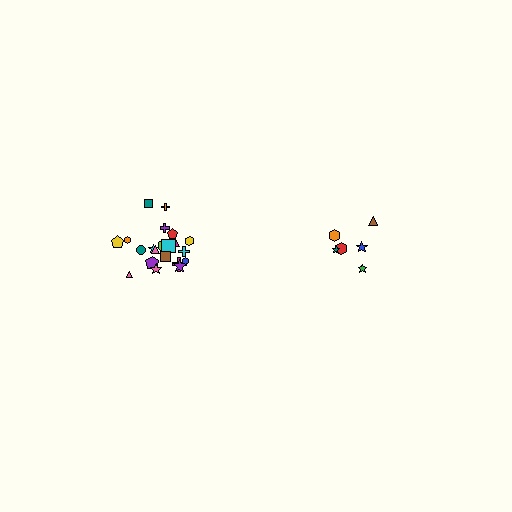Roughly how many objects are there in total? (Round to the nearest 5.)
Roughly 30 objects in total.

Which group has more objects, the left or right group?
The left group.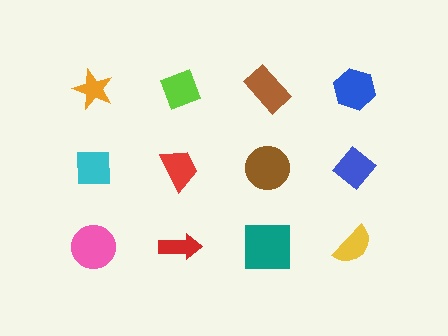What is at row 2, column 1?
A cyan square.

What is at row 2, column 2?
A red trapezoid.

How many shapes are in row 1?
4 shapes.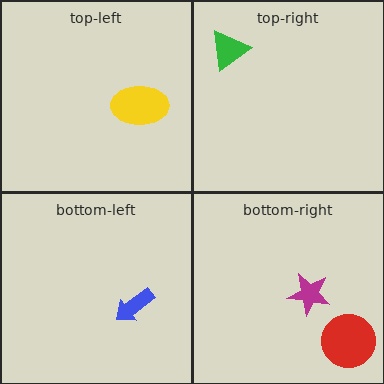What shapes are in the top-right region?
The green triangle.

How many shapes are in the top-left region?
1.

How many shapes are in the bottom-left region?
1.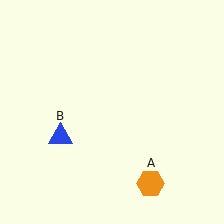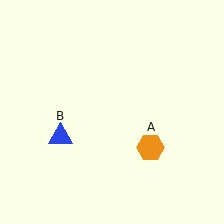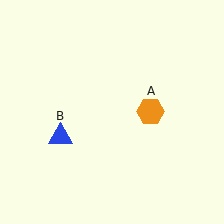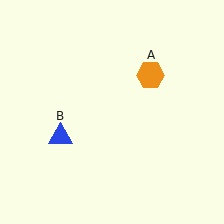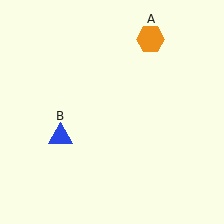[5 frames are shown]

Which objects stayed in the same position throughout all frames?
Blue triangle (object B) remained stationary.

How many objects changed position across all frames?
1 object changed position: orange hexagon (object A).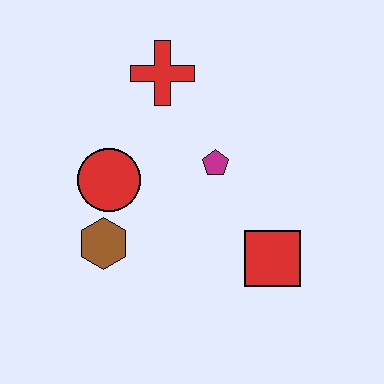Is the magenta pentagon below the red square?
No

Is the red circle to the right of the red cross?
No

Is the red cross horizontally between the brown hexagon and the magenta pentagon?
Yes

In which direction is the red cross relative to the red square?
The red cross is above the red square.